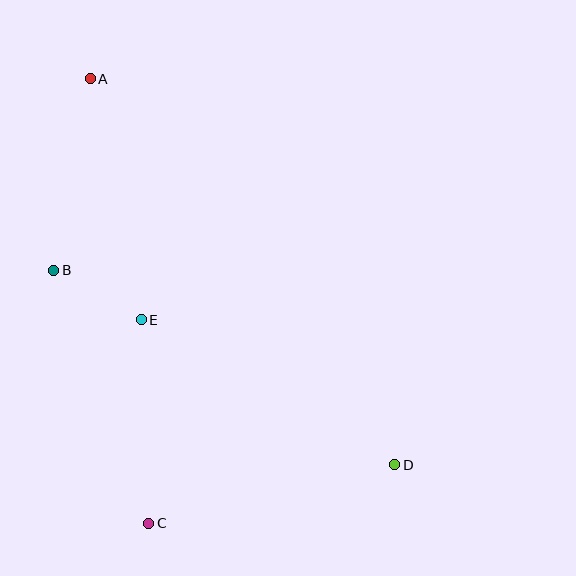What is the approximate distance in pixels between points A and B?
The distance between A and B is approximately 195 pixels.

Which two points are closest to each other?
Points B and E are closest to each other.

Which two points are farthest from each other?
Points A and D are farthest from each other.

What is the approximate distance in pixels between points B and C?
The distance between B and C is approximately 270 pixels.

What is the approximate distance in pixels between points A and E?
The distance between A and E is approximately 246 pixels.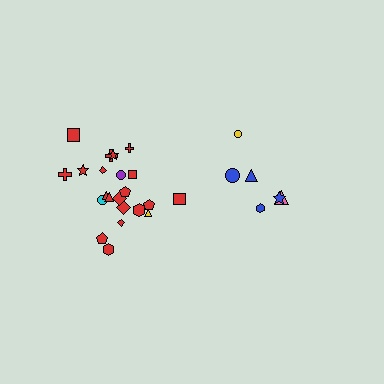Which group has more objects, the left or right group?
The left group.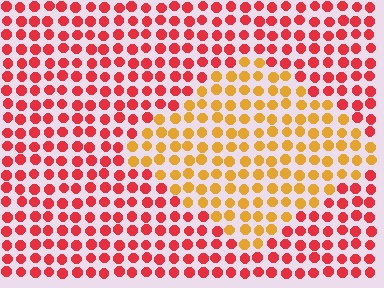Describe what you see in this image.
The image is filled with small red elements in a uniform arrangement. A diamond-shaped region is visible where the elements are tinted to a slightly different hue, forming a subtle color boundary.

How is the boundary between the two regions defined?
The boundary is defined purely by a slight shift in hue (about 45 degrees). Spacing, size, and orientation are identical on both sides.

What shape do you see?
I see a diamond.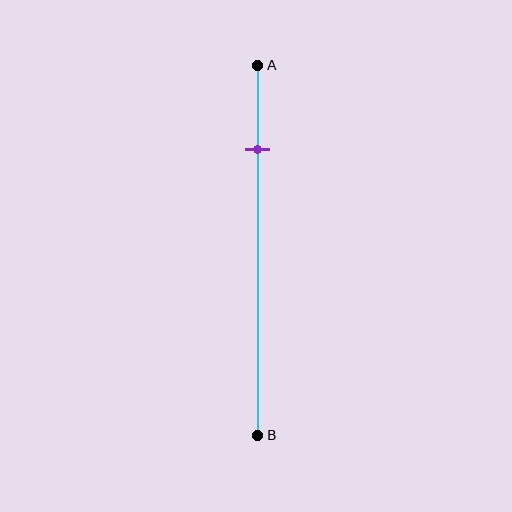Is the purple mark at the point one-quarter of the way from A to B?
Yes, the mark is approximately at the one-quarter point.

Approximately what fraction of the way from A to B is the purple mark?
The purple mark is approximately 25% of the way from A to B.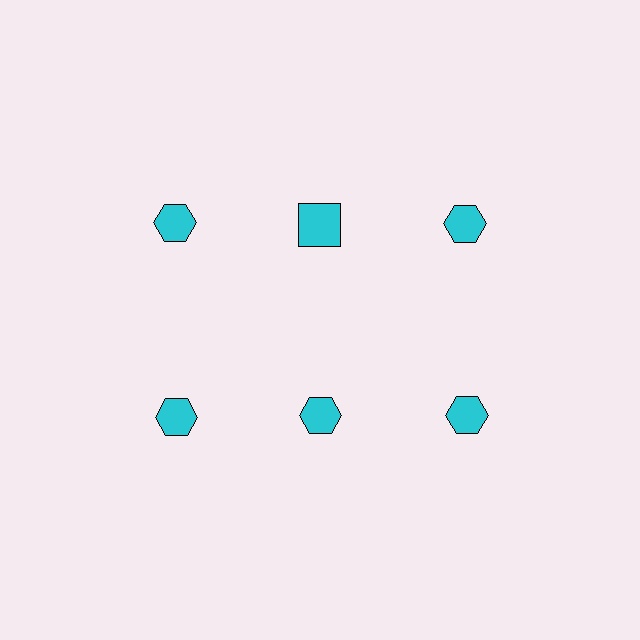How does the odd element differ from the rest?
It has a different shape: square instead of hexagon.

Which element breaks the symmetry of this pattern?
The cyan square in the top row, second from left column breaks the symmetry. All other shapes are cyan hexagons.